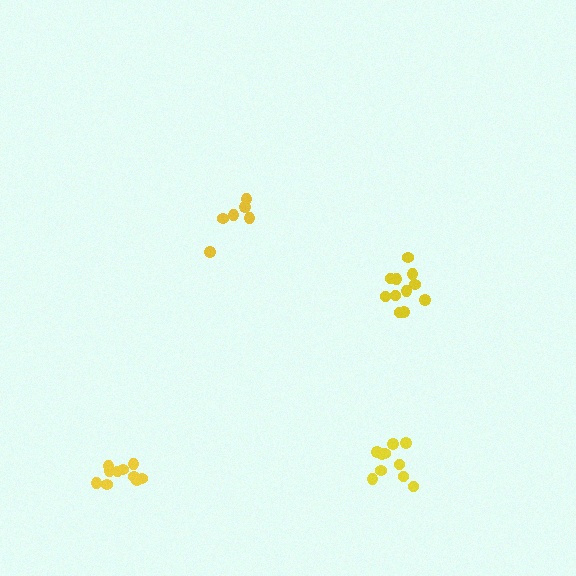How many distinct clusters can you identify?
There are 4 distinct clusters.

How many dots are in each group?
Group 1: 10 dots, Group 2: 11 dots, Group 3: 10 dots, Group 4: 6 dots (37 total).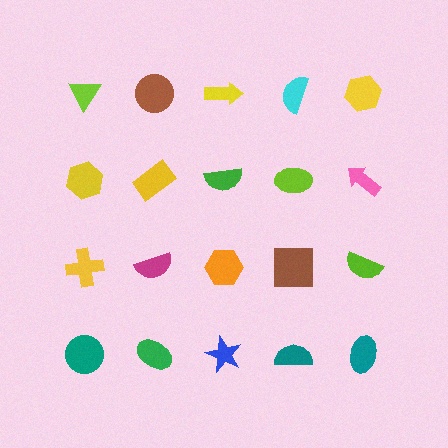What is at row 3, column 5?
A lime semicircle.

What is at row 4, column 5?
A teal ellipse.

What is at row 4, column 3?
A blue star.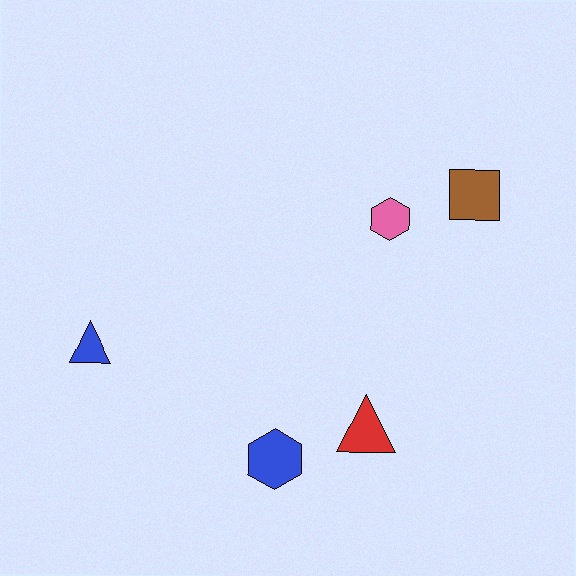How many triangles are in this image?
There are 2 triangles.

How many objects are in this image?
There are 5 objects.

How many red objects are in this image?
There is 1 red object.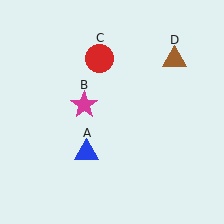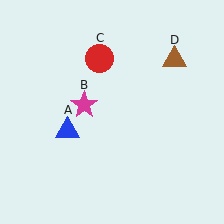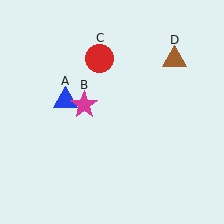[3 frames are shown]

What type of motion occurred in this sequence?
The blue triangle (object A) rotated clockwise around the center of the scene.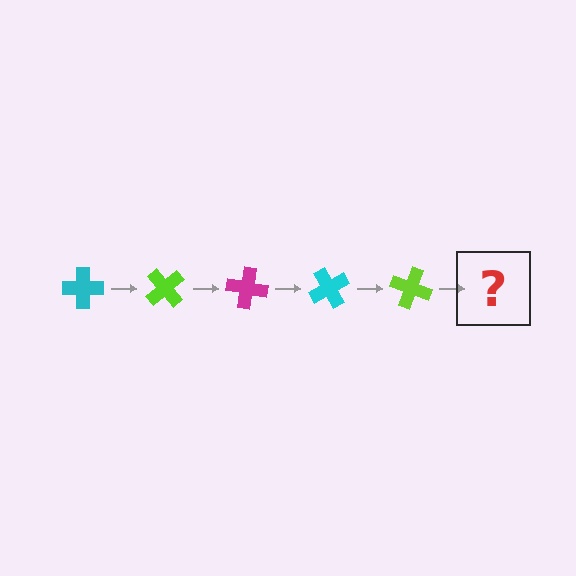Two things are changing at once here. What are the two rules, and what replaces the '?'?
The two rules are that it rotates 50 degrees each step and the color cycles through cyan, lime, and magenta. The '?' should be a magenta cross, rotated 250 degrees from the start.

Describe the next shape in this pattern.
It should be a magenta cross, rotated 250 degrees from the start.